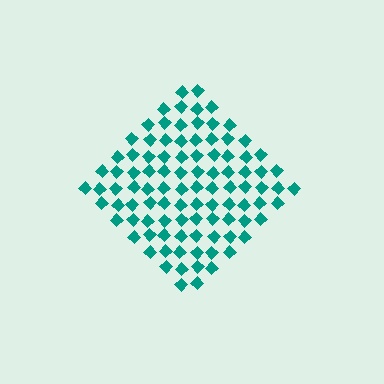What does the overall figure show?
The overall figure shows a diamond.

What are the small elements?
The small elements are diamonds.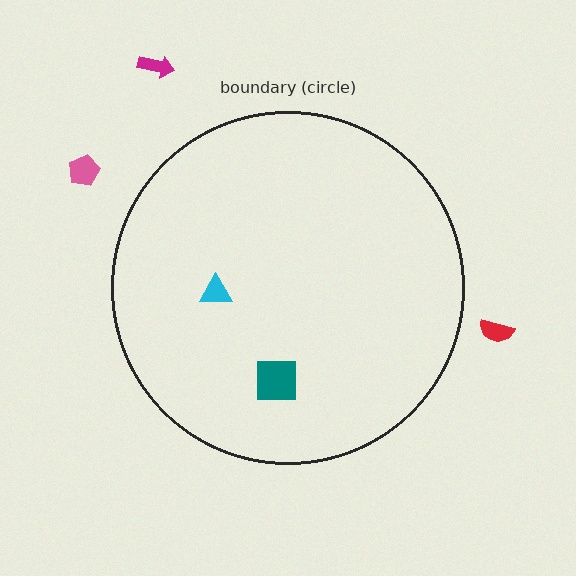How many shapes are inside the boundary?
2 inside, 3 outside.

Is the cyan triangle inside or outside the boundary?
Inside.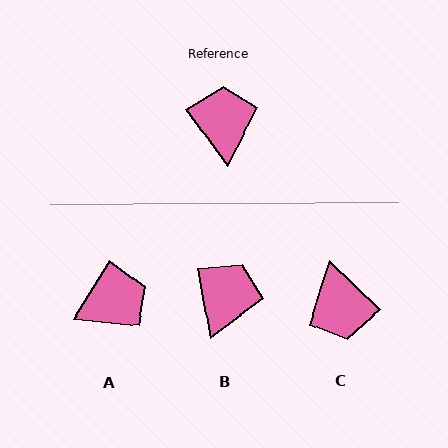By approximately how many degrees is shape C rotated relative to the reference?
Approximately 170 degrees clockwise.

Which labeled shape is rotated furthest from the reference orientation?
C, about 170 degrees away.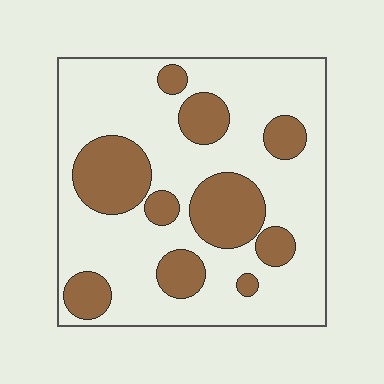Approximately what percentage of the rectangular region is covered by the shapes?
Approximately 30%.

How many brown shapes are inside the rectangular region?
10.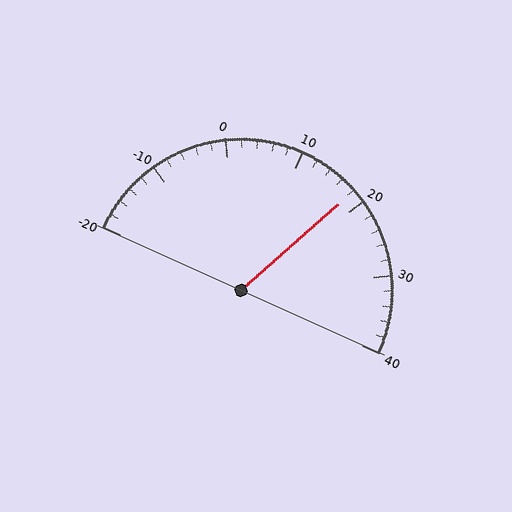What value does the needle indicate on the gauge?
The needle indicates approximately 18.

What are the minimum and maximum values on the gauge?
The gauge ranges from -20 to 40.